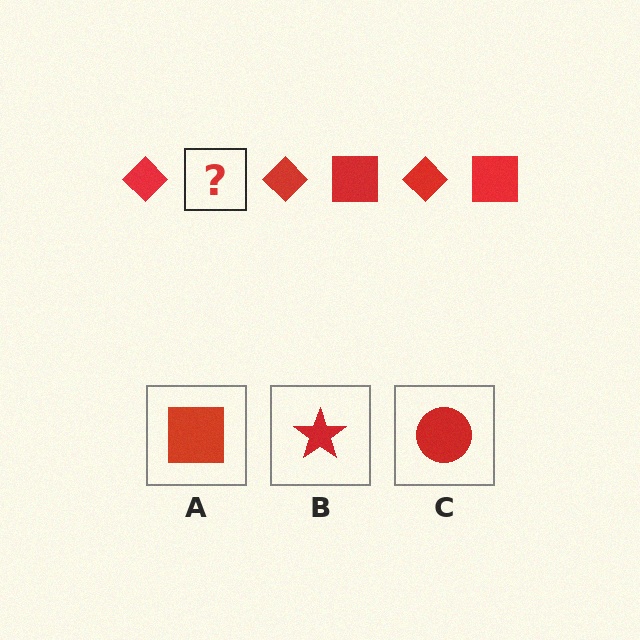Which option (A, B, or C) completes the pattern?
A.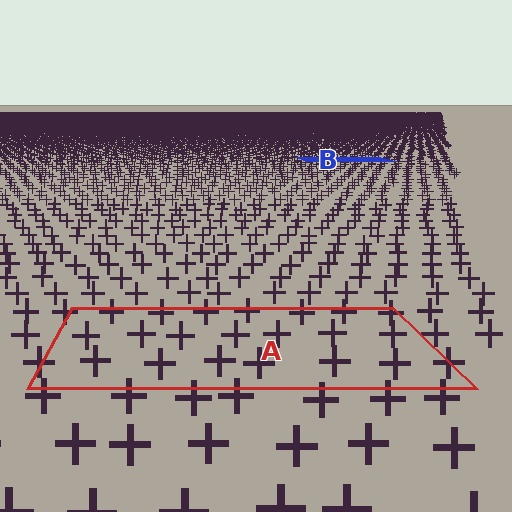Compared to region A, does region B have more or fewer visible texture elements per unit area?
Region B has more texture elements per unit area — they are packed more densely because it is farther away.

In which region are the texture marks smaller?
The texture marks are smaller in region B, because it is farther away.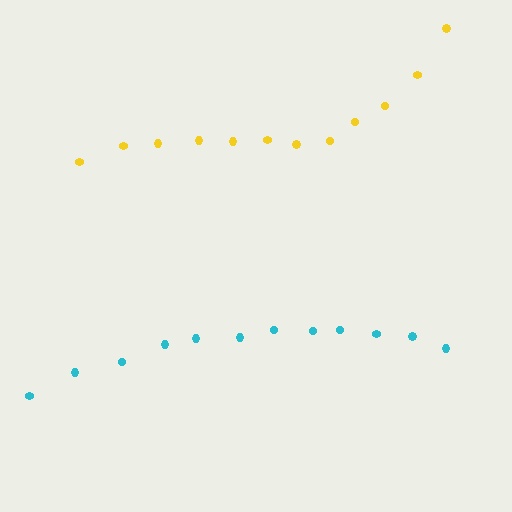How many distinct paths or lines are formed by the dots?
There are 2 distinct paths.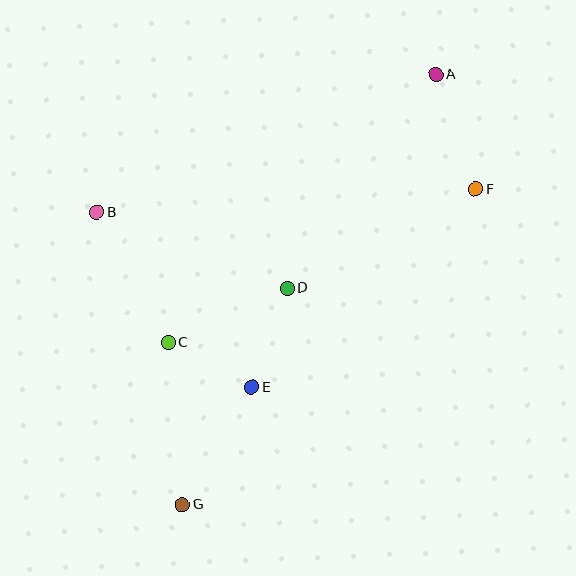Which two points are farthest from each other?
Points A and G are farthest from each other.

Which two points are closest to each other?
Points C and E are closest to each other.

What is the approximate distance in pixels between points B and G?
The distance between B and G is approximately 305 pixels.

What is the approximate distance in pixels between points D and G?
The distance between D and G is approximately 241 pixels.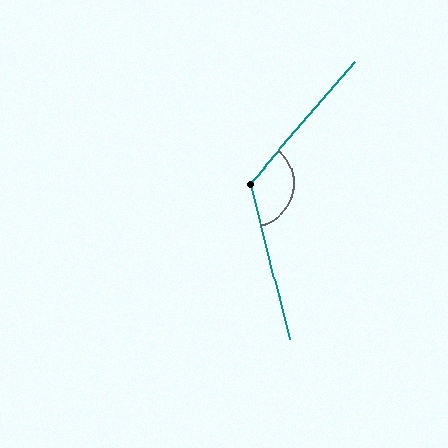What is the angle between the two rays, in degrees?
Approximately 126 degrees.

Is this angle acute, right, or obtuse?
It is obtuse.